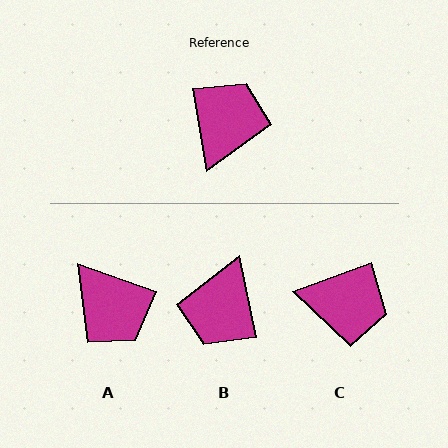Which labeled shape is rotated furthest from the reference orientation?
B, about 177 degrees away.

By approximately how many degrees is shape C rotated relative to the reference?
Approximately 79 degrees clockwise.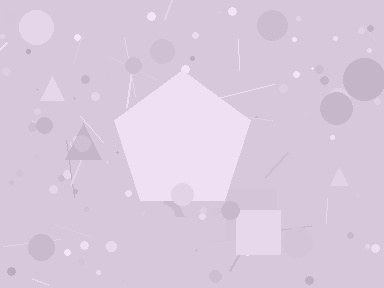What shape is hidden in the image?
A pentagon is hidden in the image.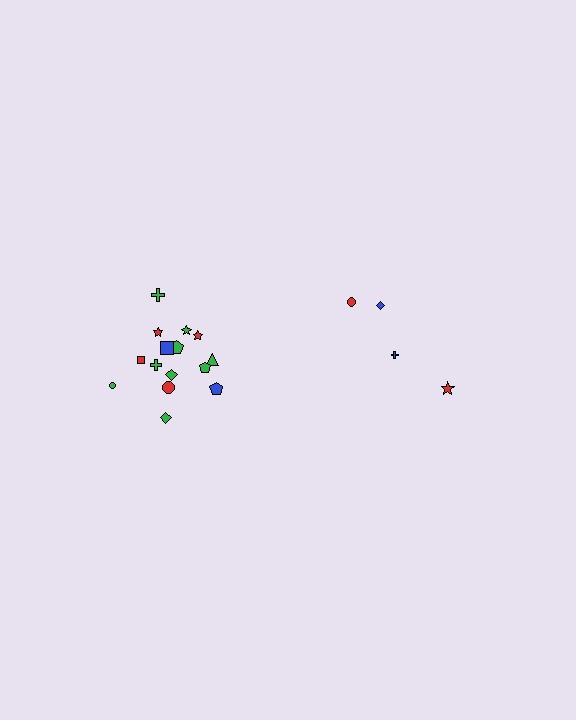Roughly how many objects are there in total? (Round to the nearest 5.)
Roughly 20 objects in total.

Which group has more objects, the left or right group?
The left group.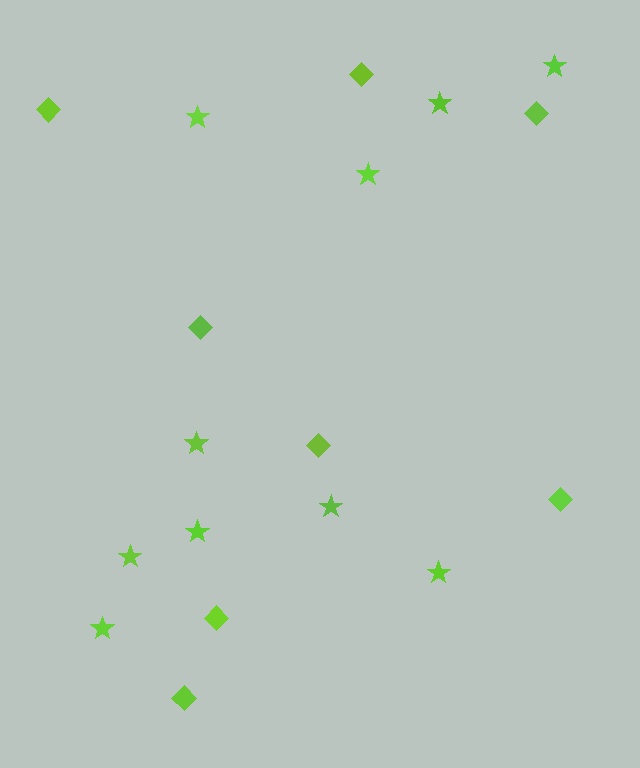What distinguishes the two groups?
There are 2 groups: one group of diamonds (8) and one group of stars (10).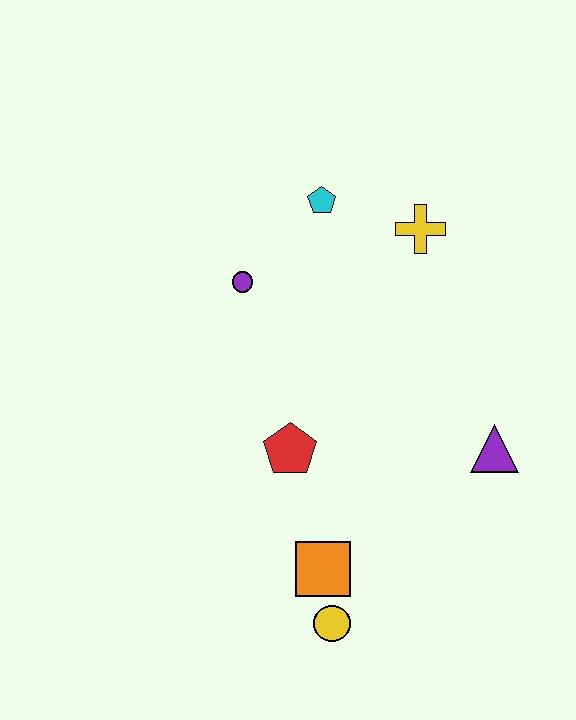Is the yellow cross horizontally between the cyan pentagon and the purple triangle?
Yes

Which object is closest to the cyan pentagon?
The yellow cross is closest to the cyan pentagon.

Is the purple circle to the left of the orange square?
Yes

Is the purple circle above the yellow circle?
Yes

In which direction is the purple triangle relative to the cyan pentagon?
The purple triangle is below the cyan pentagon.